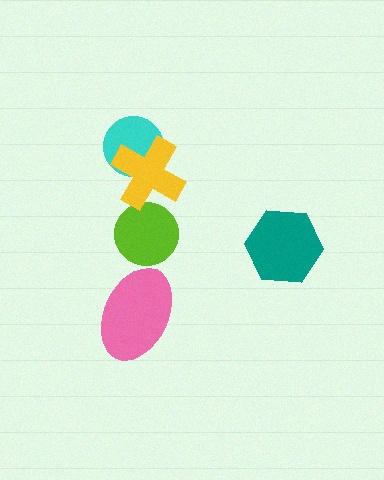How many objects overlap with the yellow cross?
2 objects overlap with the yellow cross.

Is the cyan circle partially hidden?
Yes, it is partially covered by another shape.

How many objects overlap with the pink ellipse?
0 objects overlap with the pink ellipse.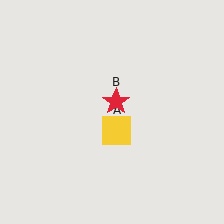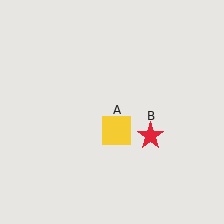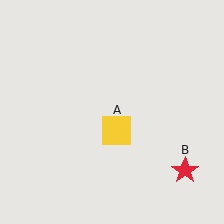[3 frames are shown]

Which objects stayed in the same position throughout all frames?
Yellow square (object A) remained stationary.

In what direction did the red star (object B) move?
The red star (object B) moved down and to the right.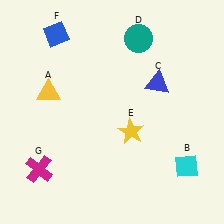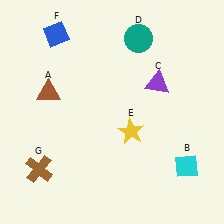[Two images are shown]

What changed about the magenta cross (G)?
In Image 1, G is magenta. In Image 2, it changed to brown.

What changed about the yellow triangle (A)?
In Image 1, A is yellow. In Image 2, it changed to brown.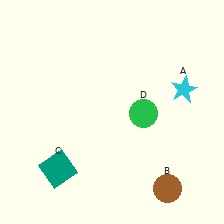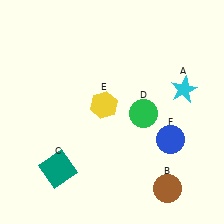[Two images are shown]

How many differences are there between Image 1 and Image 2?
There are 2 differences between the two images.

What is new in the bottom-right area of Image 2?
A blue circle (F) was added in the bottom-right area of Image 2.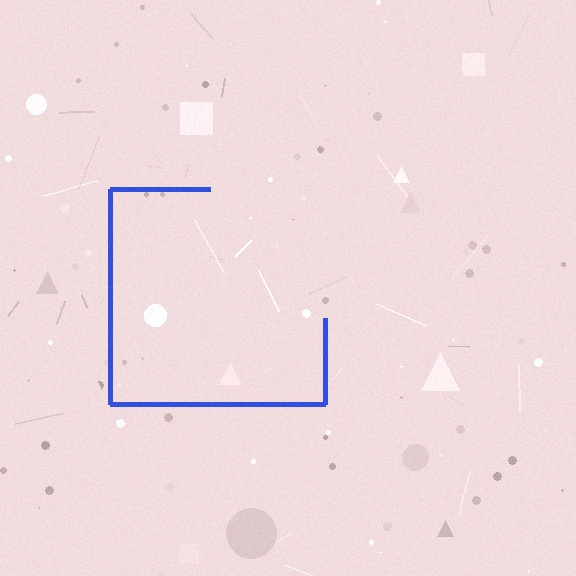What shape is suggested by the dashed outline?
The dashed outline suggests a square.